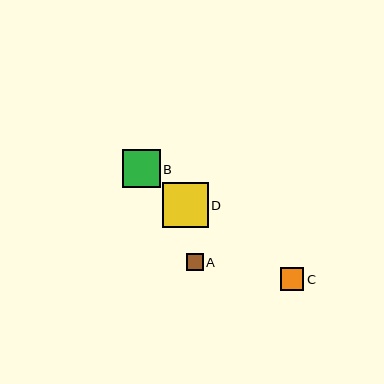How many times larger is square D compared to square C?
Square D is approximately 1.9 times the size of square C.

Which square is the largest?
Square D is the largest with a size of approximately 46 pixels.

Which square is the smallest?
Square A is the smallest with a size of approximately 17 pixels.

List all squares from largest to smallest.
From largest to smallest: D, B, C, A.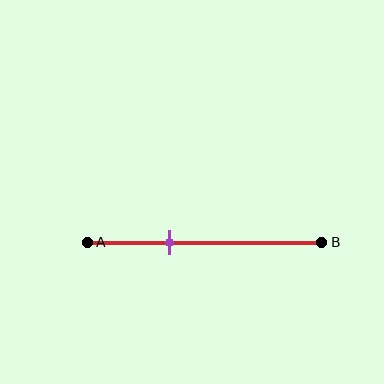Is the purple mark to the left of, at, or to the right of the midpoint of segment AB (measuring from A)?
The purple mark is to the left of the midpoint of segment AB.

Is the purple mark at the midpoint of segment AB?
No, the mark is at about 35% from A, not at the 50% midpoint.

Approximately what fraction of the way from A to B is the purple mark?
The purple mark is approximately 35% of the way from A to B.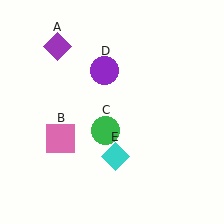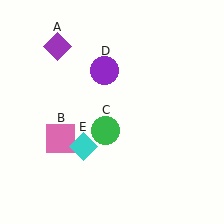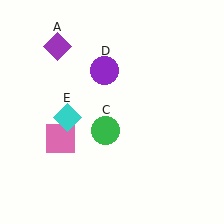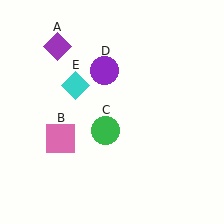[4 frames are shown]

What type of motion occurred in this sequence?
The cyan diamond (object E) rotated clockwise around the center of the scene.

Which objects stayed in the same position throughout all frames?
Purple diamond (object A) and pink square (object B) and green circle (object C) and purple circle (object D) remained stationary.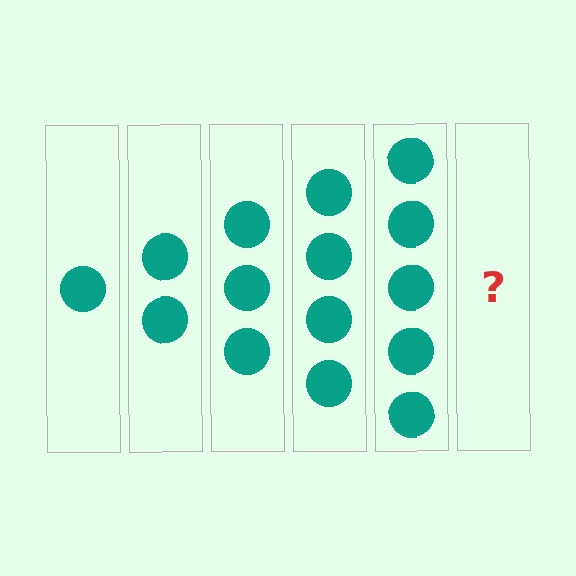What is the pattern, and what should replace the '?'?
The pattern is that each step adds one more circle. The '?' should be 6 circles.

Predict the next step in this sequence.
The next step is 6 circles.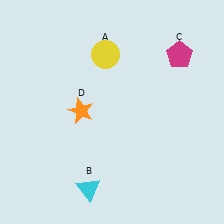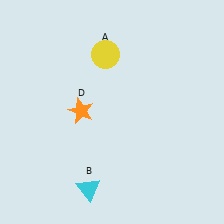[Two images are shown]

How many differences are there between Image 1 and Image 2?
There is 1 difference between the two images.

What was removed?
The magenta pentagon (C) was removed in Image 2.